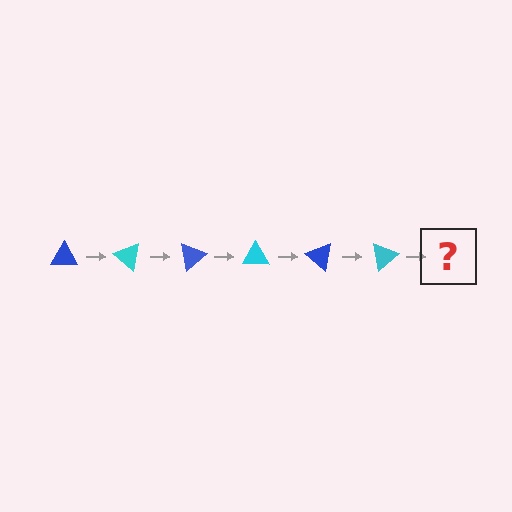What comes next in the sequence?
The next element should be a blue triangle, rotated 240 degrees from the start.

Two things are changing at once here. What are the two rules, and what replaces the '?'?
The two rules are that it rotates 40 degrees each step and the color cycles through blue and cyan. The '?' should be a blue triangle, rotated 240 degrees from the start.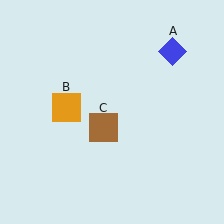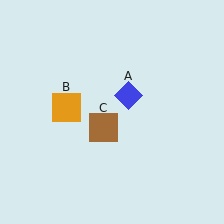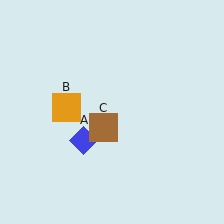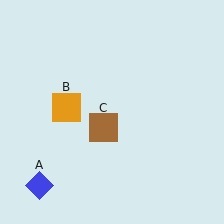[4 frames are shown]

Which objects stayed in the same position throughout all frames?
Orange square (object B) and brown square (object C) remained stationary.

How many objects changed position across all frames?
1 object changed position: blue diamond (object A).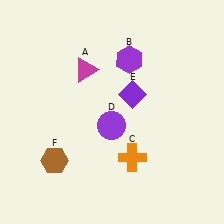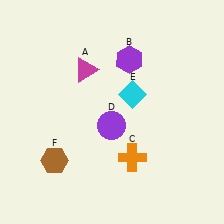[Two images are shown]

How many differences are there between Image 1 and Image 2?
There is 1 difference between the two images.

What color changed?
The diamond (E) changed from purple in Image 1 to cyan in Image 2.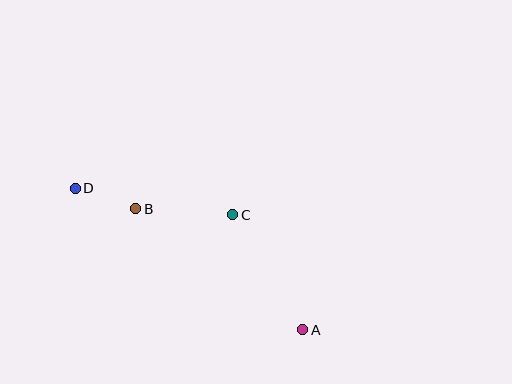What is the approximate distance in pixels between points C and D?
The distance between C and D is approximately 160 pixels.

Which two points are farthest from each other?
Points A and D are farthest from each other.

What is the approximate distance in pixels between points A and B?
The distance between A and B is approximately 206 pixels.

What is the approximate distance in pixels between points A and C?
The distance between A and C is approximately 135 pixels.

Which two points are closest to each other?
Points B and D are closest to each other.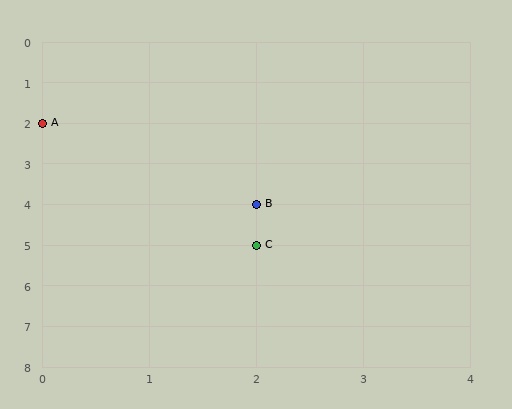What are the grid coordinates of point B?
Point B is at grid coordinates (2, 4).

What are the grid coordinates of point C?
Point C is at grid coordinates (2, 5).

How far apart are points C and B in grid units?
Points C and B are 1 row apart.